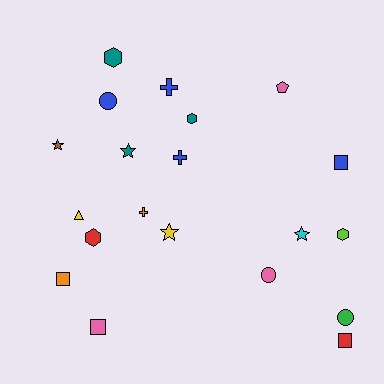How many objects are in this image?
There are 20 objects.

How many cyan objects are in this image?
There is 1 cyan object.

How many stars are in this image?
There are 4 stars.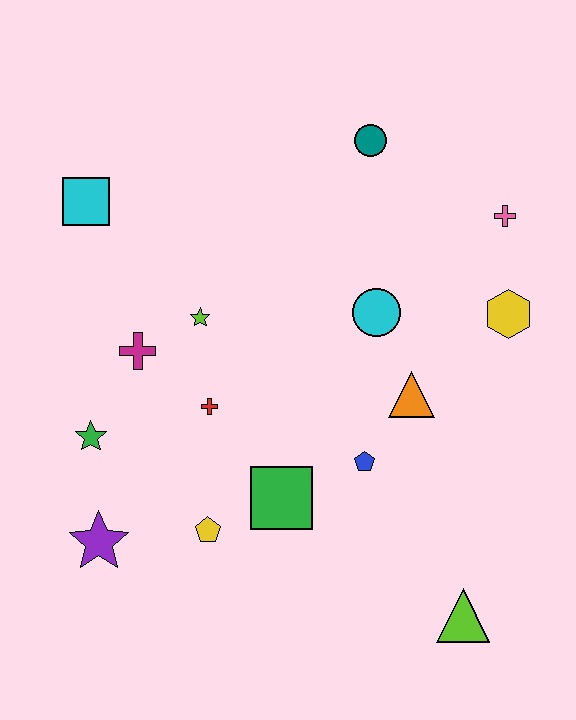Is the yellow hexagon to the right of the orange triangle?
Yes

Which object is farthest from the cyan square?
The lime triangle is farthest from the cyan square.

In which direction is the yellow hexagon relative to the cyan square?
The yellow hexagon is to the right of the cyan square.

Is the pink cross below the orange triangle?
No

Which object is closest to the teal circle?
The pink cross is closest to the teal circle.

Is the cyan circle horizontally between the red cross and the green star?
No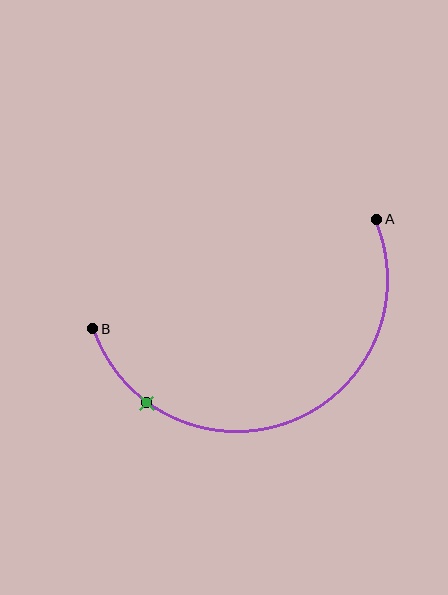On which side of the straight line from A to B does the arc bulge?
The arc bulges below the straight line connecting A and B.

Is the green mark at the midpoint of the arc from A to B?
No. The green mark lies on the arc but is closer to endpoint B. The arc midpoint would be at the point on the curve equidistant along the arc from both A and B.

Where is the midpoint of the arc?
The arc midpoint is the point on the curve farthest from the straight line joining A and B. It sits below that line.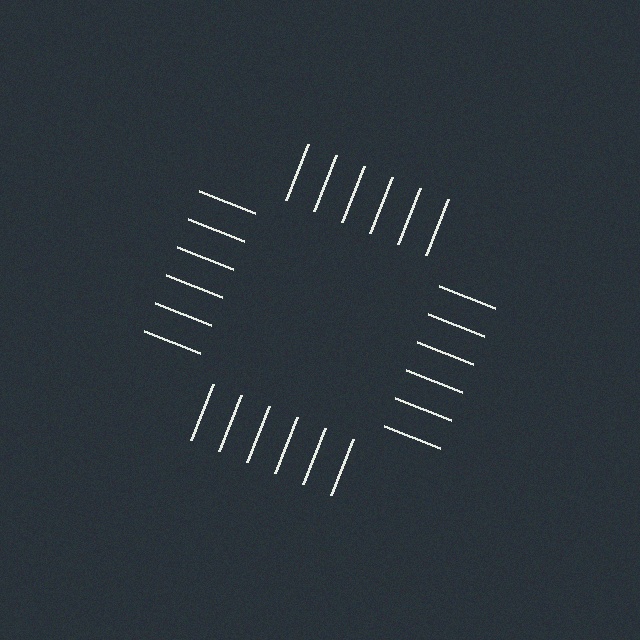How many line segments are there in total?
24 — 6 along each of the 4 edges.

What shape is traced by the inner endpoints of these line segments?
An illusory square — the line segments terminate on its edges but no continuous stroke is drawn.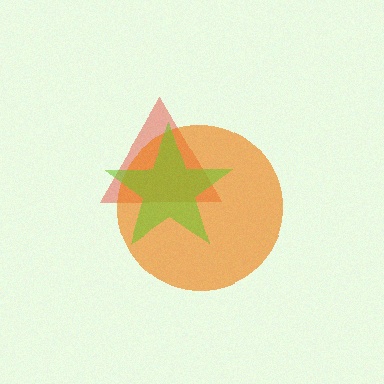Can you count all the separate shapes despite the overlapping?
Yes, there are 3 separate shapes.